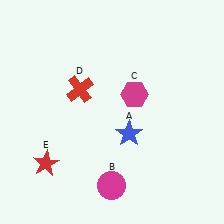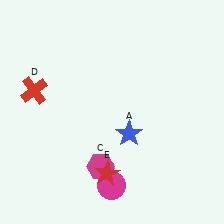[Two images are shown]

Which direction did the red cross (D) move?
The red cross (D) moved left.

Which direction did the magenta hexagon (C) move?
The magenta hexagon (C) moved down.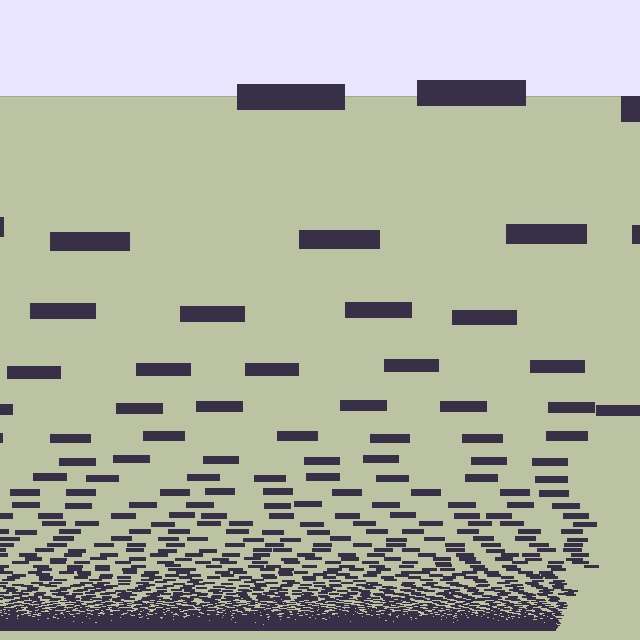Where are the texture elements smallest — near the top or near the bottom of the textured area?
Near the bottom.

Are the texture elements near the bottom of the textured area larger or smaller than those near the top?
Smaller. The gradient is inverted — elements near the bottom are smaller and denser.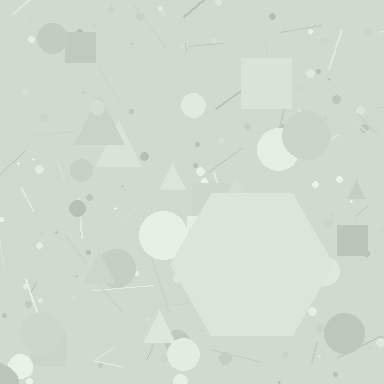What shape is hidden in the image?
A hexagon is hidden in the image.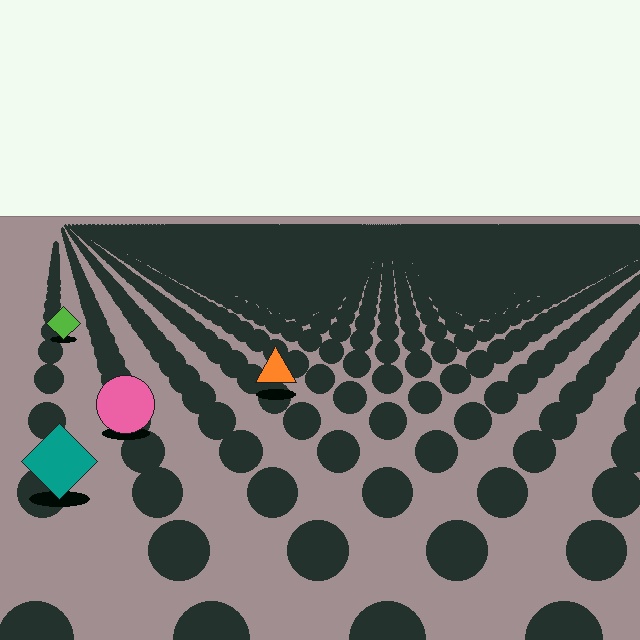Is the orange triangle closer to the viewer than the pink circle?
No. The pink circle is closer — you can tell from the texture gradient: the ground texture is coarser near it.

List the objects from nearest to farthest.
From nearest to farthest: the teal diamond, the pink circle, the orange triangle, the lime diamond.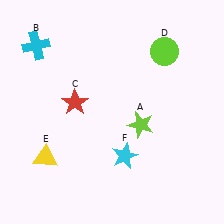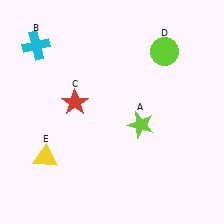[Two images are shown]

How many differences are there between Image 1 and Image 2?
There is 1 difference between the two images.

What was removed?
The cyan star (F) was removed in Image 2.